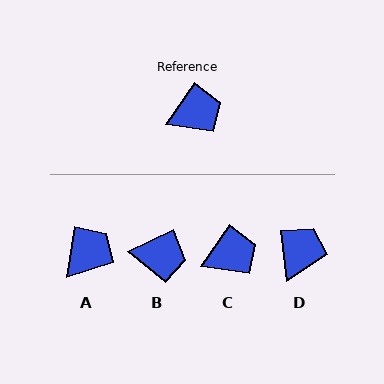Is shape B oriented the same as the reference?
No, it is off by about 30 degrees.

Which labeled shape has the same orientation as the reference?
C.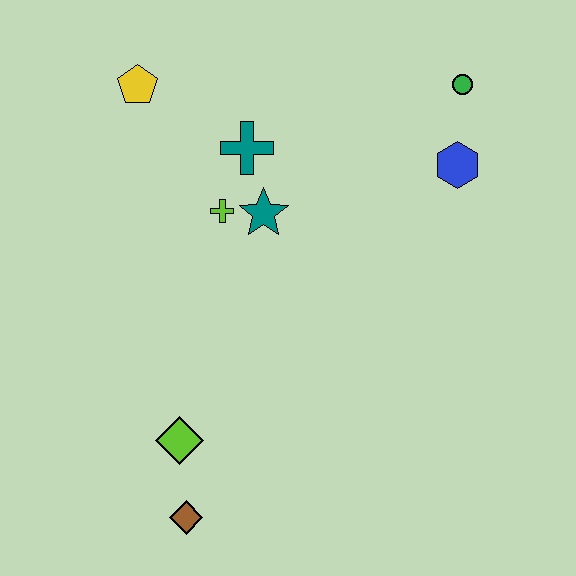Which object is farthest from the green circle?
The brown diamond is farthest from the green circle.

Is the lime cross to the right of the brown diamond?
Yes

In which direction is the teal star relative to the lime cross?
The teal star is to the right of the lime cross.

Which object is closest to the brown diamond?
The lime diamond is closest to the brown diamond.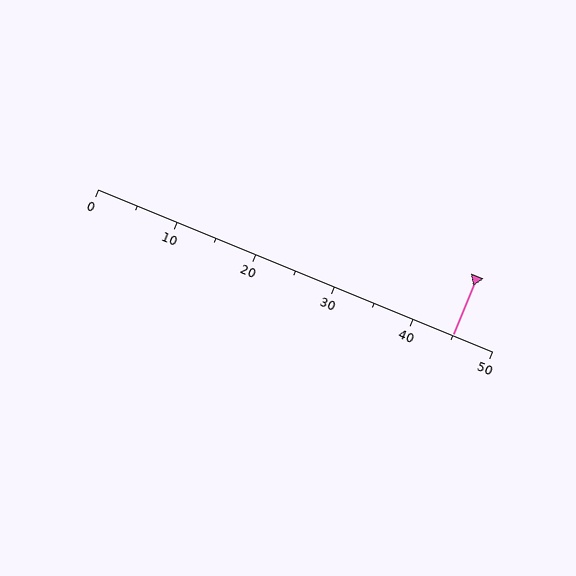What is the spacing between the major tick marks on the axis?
The major ticks are spaced 10 apart.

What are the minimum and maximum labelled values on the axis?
The axis runs from 0 to 50.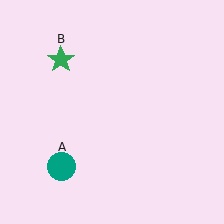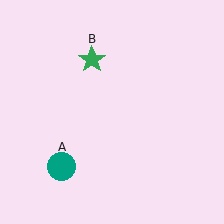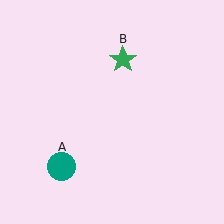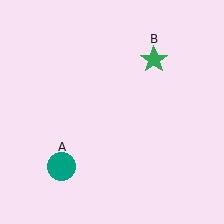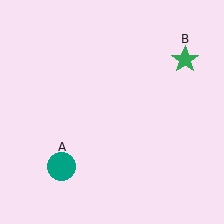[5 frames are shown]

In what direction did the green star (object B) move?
The green star (object B) moved right.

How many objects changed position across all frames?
1 object changed position: green star (object B).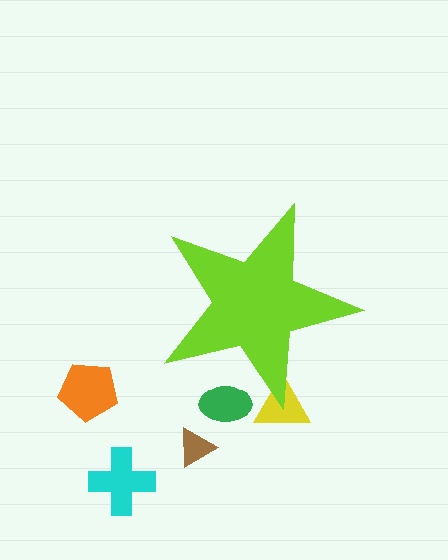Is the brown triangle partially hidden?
No, the brown triangle is fully visible.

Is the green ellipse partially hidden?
Yes, the green ellipse is partially hidden behind the lime star.